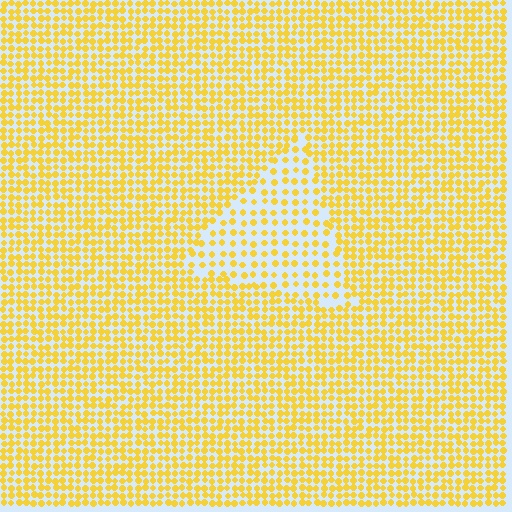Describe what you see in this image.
The image contains small yellow elements arranged at two different densities. A triangle-shaped region is visible where the elements are less densely packed than the surrounding area.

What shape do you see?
I see a triangle.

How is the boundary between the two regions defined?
The boundary is defined by a change in element density (approximately 1.9x ratio). All elements are the same color, size, and shape.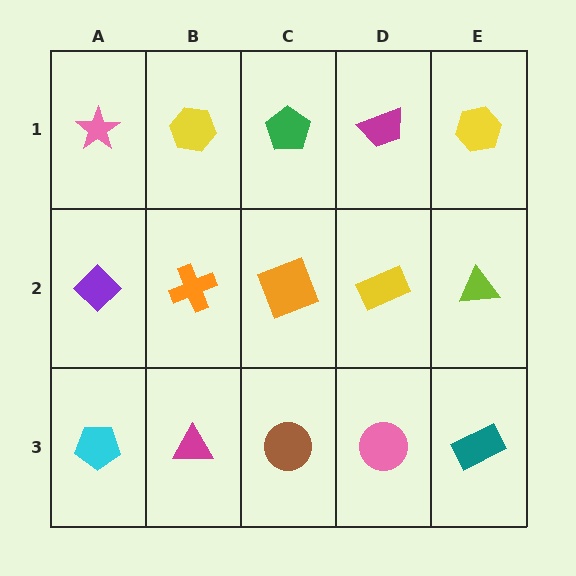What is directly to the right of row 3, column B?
A brown circle.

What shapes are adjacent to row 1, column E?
A lime triangle (row 2, column E), a magenta trapezoid (row 1, column D).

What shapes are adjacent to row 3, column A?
A purple diamond (row 2, column A), a magenta triangle (row 3, column B).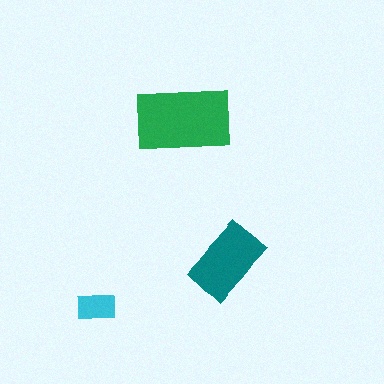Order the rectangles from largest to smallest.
the green one, the teal one, the cyan one.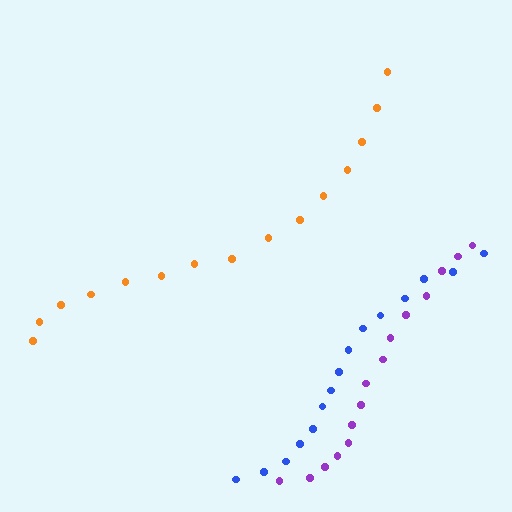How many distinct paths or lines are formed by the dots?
There are 3 distinct paths.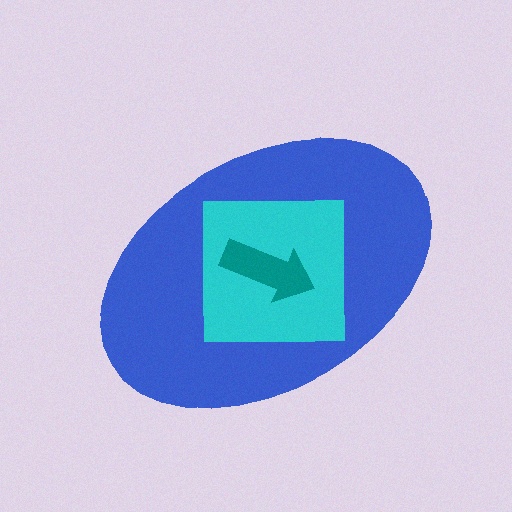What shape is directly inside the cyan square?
The teal arrow.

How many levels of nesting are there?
3.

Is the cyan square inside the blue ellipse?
Yes.